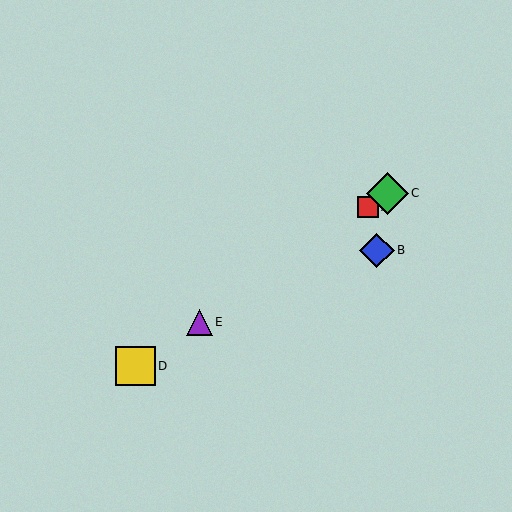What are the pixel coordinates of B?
Object B is at (377, 250).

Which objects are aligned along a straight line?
Objects A, C, D, E are aligned along a straight line.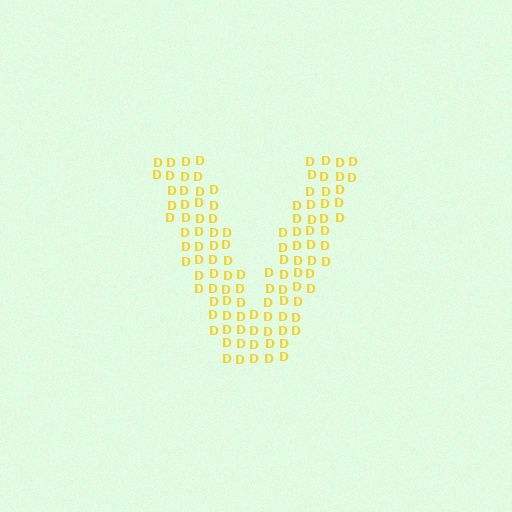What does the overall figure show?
The overall figure shows the letter V.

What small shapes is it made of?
It is made of small letter D's.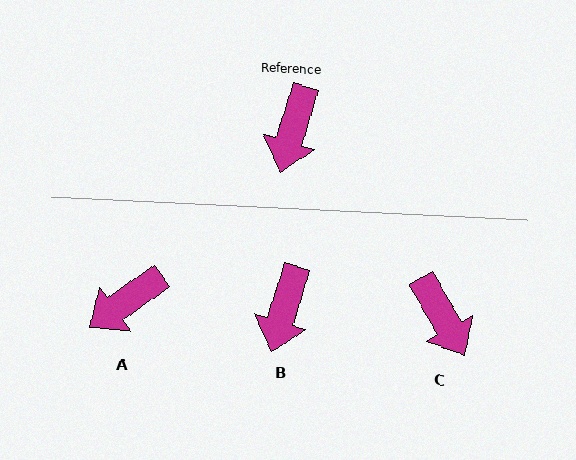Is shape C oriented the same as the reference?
No, it is off by about 47 degrees.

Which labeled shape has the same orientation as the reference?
B.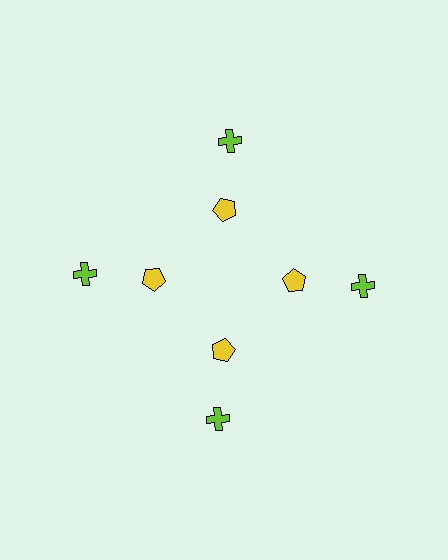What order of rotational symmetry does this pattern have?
This pattern has 4-fold rotational symmetry.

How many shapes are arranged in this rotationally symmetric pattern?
There are 8 shapes, arranged in 4 groups of 2.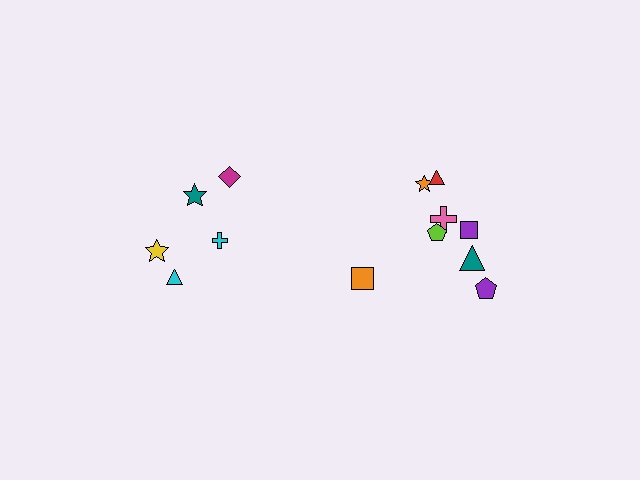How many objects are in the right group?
There are 8 objects.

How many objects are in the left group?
There are 5 objects.